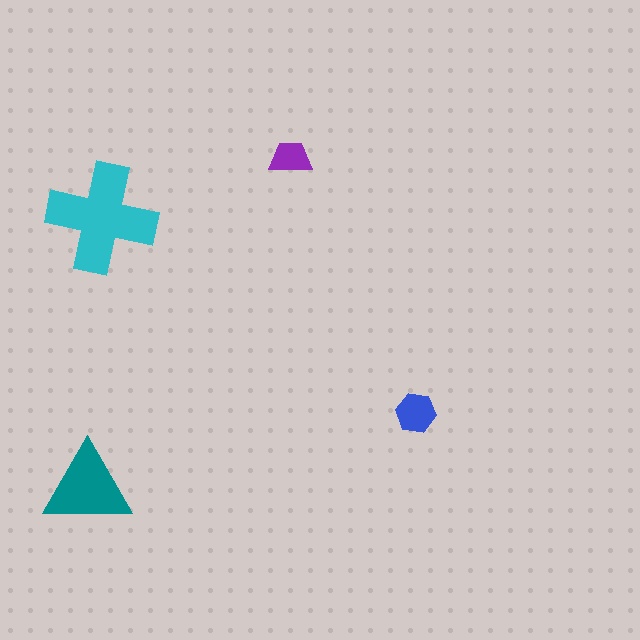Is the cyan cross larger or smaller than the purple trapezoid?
Larger.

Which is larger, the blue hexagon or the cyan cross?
The cyan cross.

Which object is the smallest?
The purple trapezoid.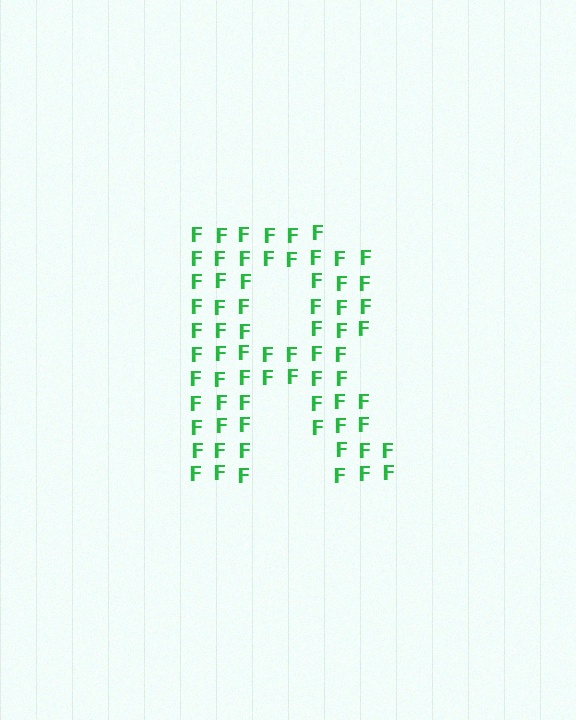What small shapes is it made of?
It is made of small letter F's.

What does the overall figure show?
The overall figure shows the letter R.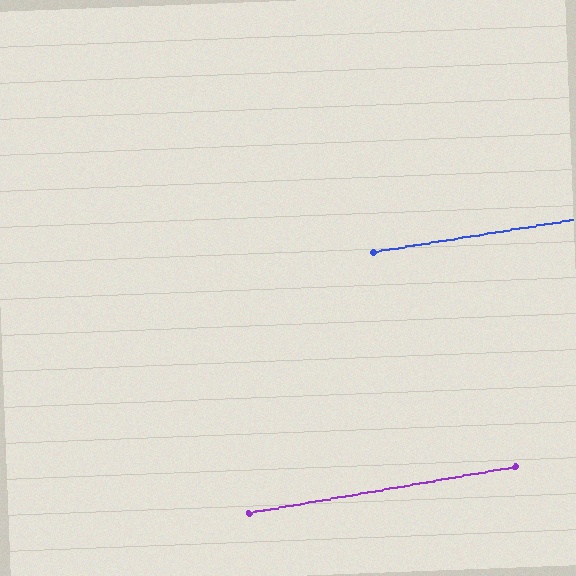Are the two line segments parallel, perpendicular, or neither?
Parallel — their directions differ by only 0.8°.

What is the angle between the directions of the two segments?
Approximately 1 degree.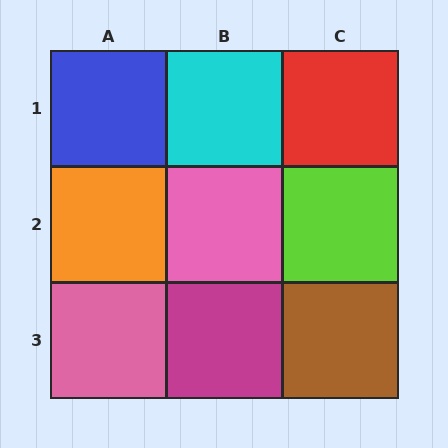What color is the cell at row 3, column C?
Brown.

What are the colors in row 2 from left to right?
Orange, pink, lime.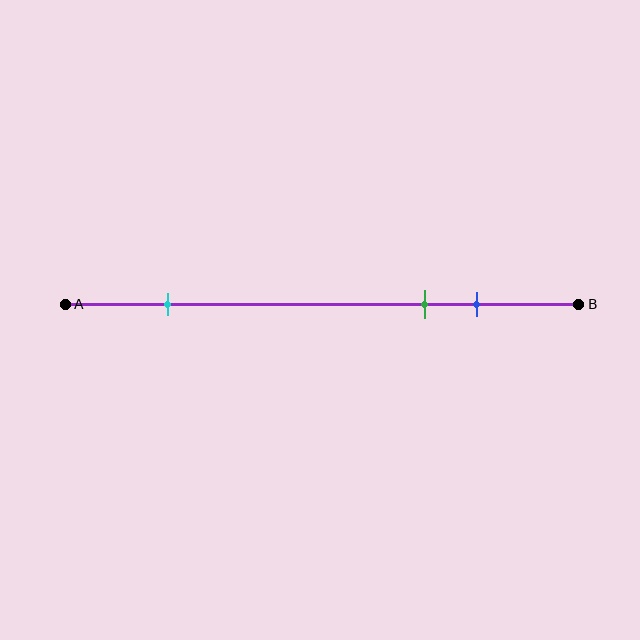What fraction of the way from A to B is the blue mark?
The blue mark is approximately 80% (0.8) of the way from A to B.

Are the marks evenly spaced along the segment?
No, the marks are not evenly spaced.